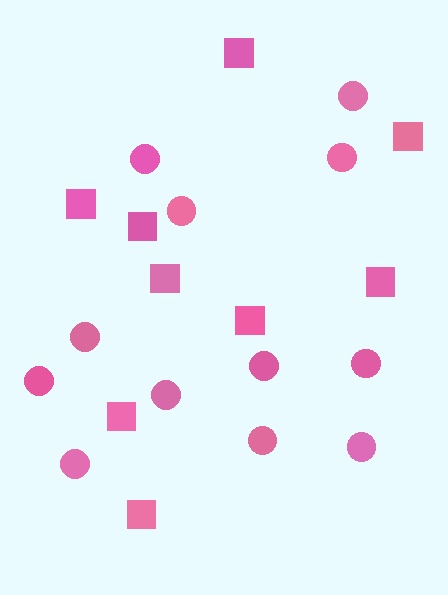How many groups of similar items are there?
There are 2 groups: one group of squares (9) and one group of circles (12).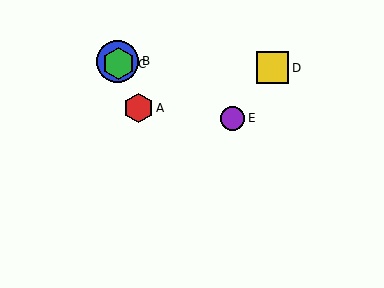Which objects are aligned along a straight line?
Objects A, B, C are aligned along a straight line.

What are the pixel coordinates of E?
Object E is at (232, 118).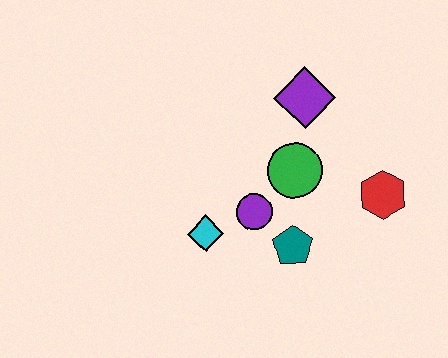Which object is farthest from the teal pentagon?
The purple diamond is farthest from the teal pentagon.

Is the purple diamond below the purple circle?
No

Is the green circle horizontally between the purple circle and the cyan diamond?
No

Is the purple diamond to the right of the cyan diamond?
Yes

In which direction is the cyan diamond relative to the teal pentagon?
The cyan diamond is to the left of the teal pentagon.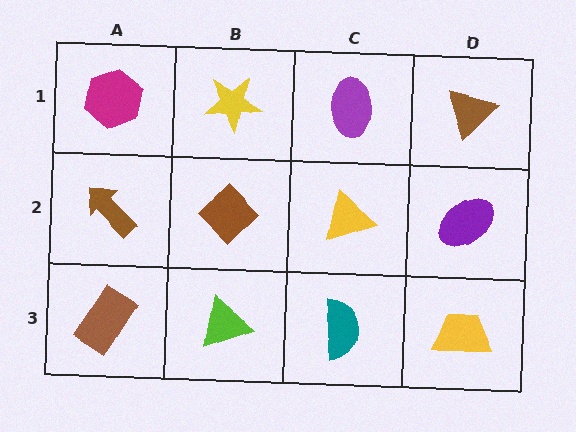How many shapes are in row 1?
4 shapes.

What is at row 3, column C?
A teal semicircle.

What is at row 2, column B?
A brown diamond.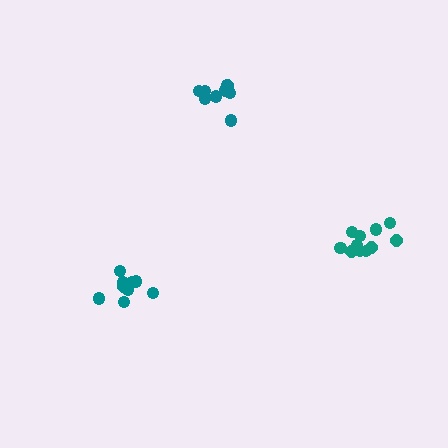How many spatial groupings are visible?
There are 3 spatial groupings.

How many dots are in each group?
Group 1: 9 dots, Group 2: 10 dots, Group 3: 11 dots (30 total).